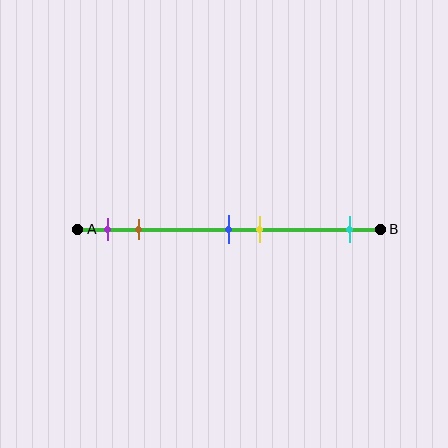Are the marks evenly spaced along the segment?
No, the marks are not evenly spaced.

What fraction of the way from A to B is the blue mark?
The blue mark is approximately 50% (0.5) of the way from A to B.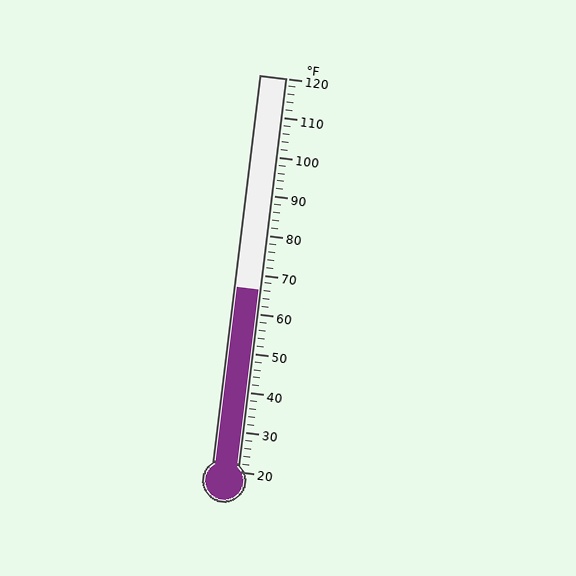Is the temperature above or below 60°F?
The temperature is above 60°F.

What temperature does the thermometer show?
The thermometer shows approximately 66°F.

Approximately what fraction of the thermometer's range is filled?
The thermometer is filled to approximately 45% of its range.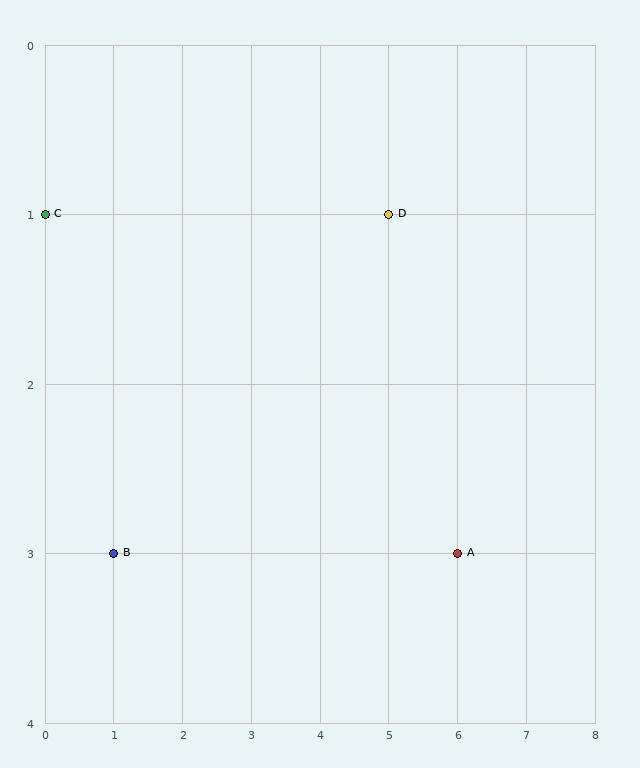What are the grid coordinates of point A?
Point A is at grid coordinates (6, 3).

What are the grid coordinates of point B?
Point B is at grid coordinates (1, 3).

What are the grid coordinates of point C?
Point C is at grid coordinates (0, 1).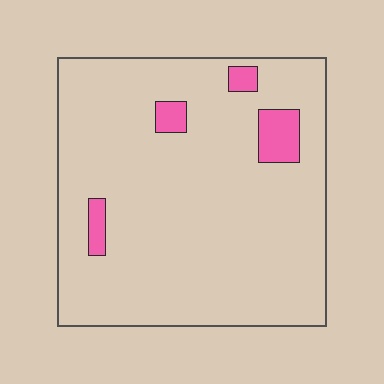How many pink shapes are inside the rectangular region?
4.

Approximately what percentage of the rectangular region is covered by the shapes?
Approximately 5%.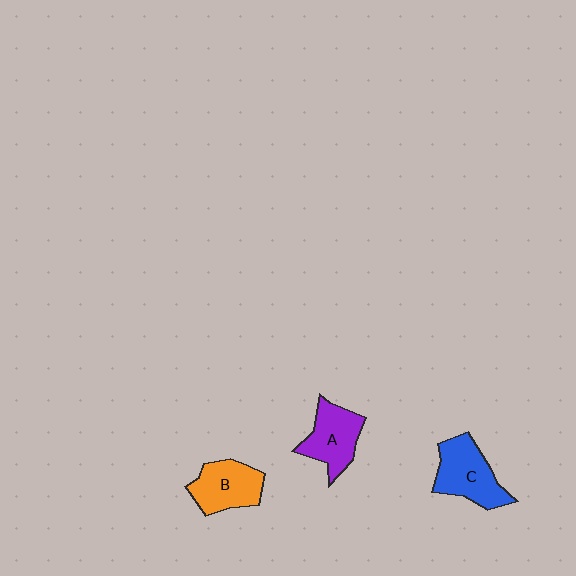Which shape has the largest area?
Shape C (blue).